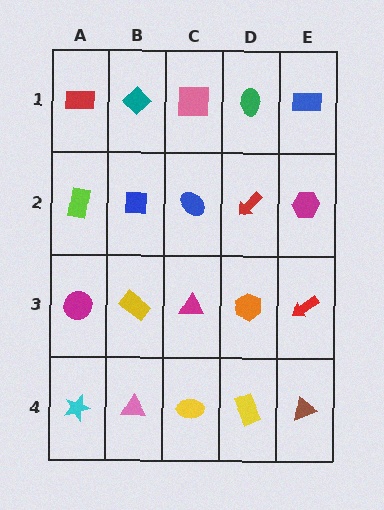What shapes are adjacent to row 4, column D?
An orange hexagon (row 3, column D), a yellow ellipse (row 4, column C), a brown triangle (row 4, column E).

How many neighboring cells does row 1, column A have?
2.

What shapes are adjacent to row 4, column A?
A magenta circle (row 3, column A), a pink triangle (row 4, column B).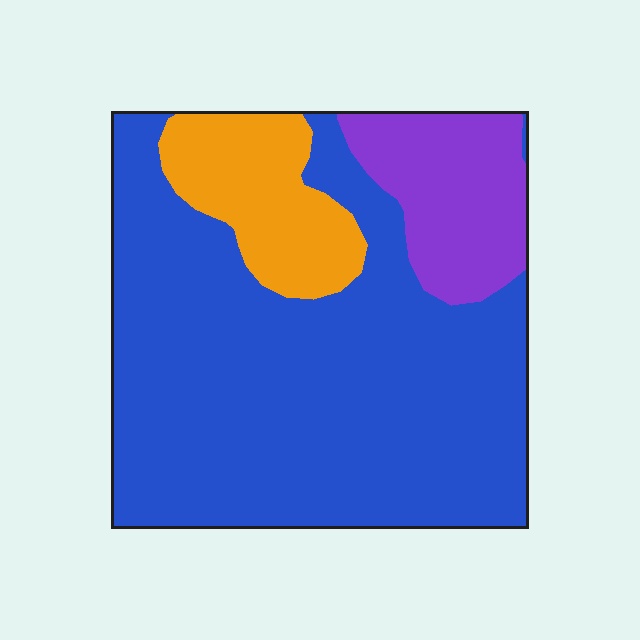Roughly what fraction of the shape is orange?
Orange covers about 15% of the shape.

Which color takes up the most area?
Blue, at roughly 70%.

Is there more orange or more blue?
Blue.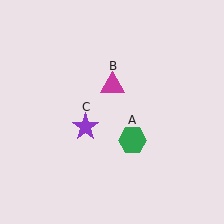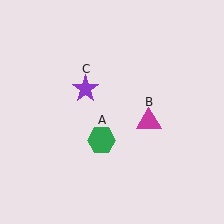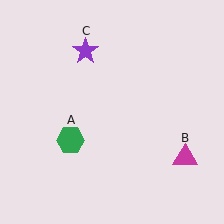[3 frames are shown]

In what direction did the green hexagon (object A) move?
The green hexagon (object A) moved left.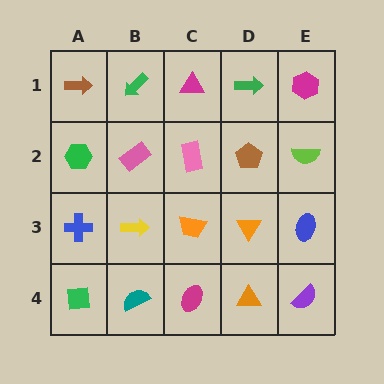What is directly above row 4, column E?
A blue ellipse.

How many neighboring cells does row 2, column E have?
3.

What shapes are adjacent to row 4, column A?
A blue cross (row 3, column A), a teal semicircle (row 4, column B).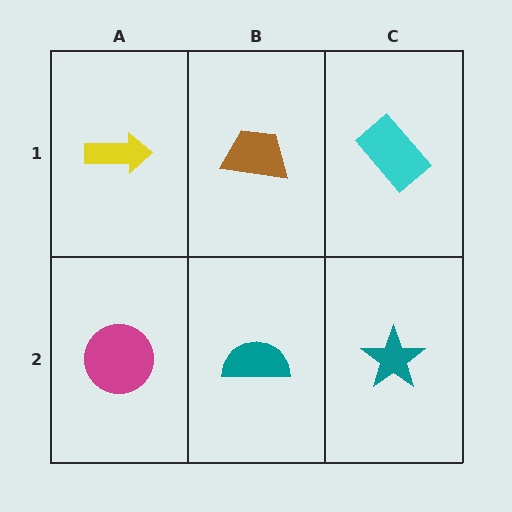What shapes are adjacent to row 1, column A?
A magenta circle (row 2, column A), a brown trapezoid (row 1, column B).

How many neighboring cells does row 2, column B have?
3.